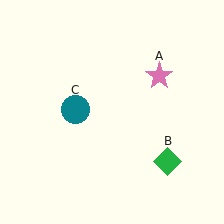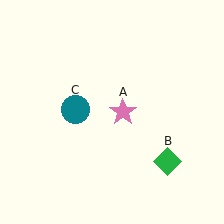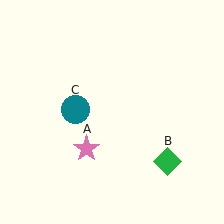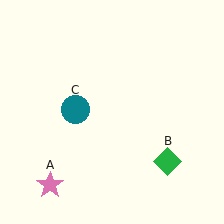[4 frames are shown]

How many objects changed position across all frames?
1 object changed position: pink star (object A).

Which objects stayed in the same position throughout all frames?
Green diamond (object B) and teal circle (object C) remained stationary.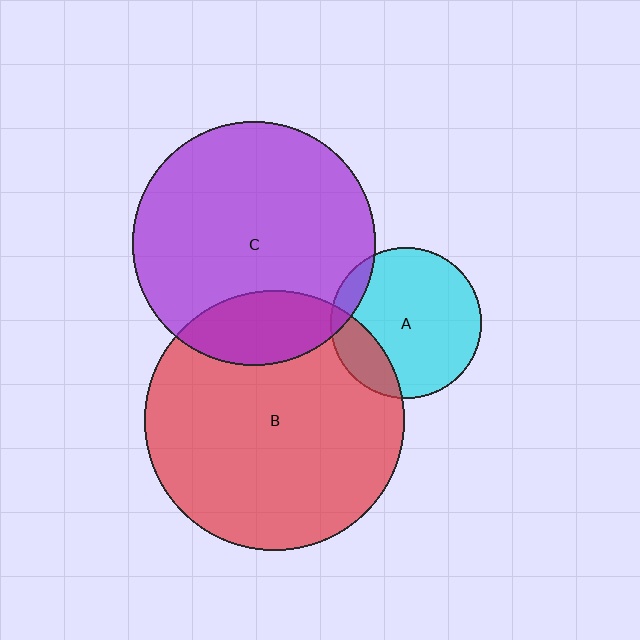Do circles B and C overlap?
Yes.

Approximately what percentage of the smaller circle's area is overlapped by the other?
Approximately 20%.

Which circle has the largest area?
Circle B (red).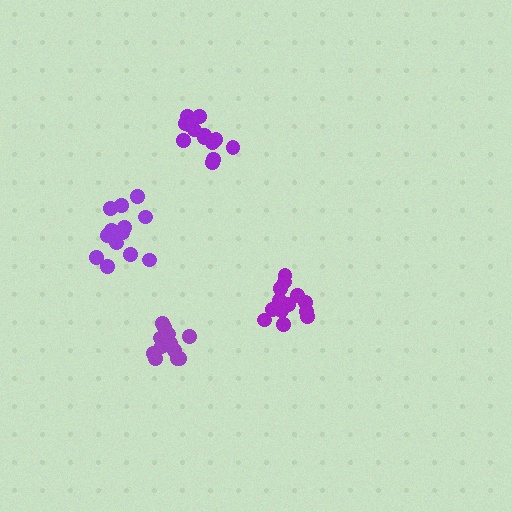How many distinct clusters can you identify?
There are 4 distinct clusters.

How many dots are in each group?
Group 1: 15 dots, Group 2: 12 dots, Group 3: 13 dots, Group 4: 13 dots (53 total).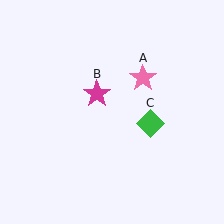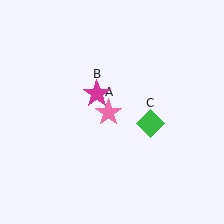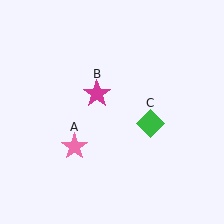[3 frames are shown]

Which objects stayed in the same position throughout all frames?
Magenta star (object B) and green diamond (object C) remained stationary.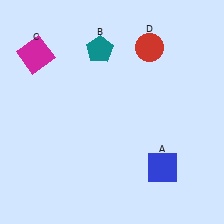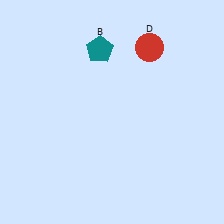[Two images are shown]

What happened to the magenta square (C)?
The magenta square (C) was removed in Image 2. It was in the top-left area of Image 1.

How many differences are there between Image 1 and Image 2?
There are 2 differences between the two images.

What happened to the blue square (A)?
The blue square (A) was removed in Image 2. It was in the bottom-right area of Image 1.